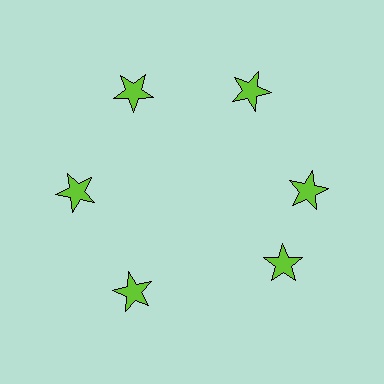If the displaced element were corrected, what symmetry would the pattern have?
It would have 6-fold rotational symmetry — the pattern would map onto itself every 60 degrees.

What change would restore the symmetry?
The symmetry would be restored by rotating it back into even spacing with its neighbors so that all 6 stars sit at equal angles and equal distance from the center.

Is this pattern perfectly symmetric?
No. The 6 lime stars are arranged in a ring, but one element near the 5 o'clock position is rotated out of alignment along the ring, breaking the 6-fold rotational symmetry.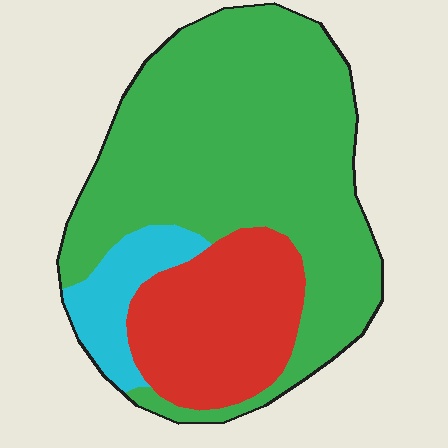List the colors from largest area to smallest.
From largest to smallest: green, red, cyan.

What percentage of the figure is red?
Red covers 24% of the figure.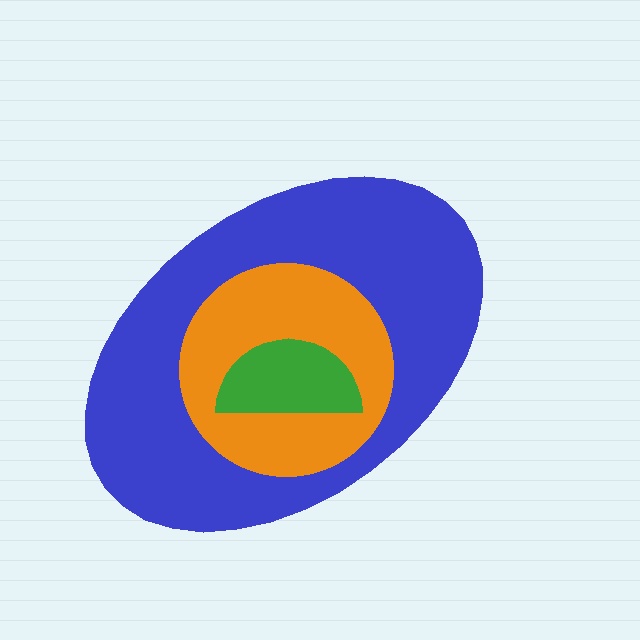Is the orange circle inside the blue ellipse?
Yes.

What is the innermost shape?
The green semicircle.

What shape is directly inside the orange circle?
The green semicircle.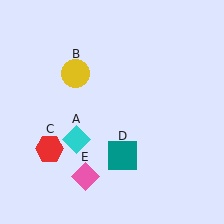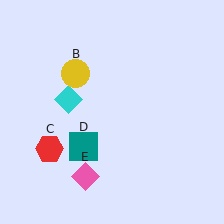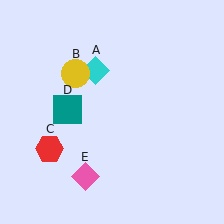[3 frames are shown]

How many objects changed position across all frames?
2 objects changed position: cyan diamond (object A), teal square (object D).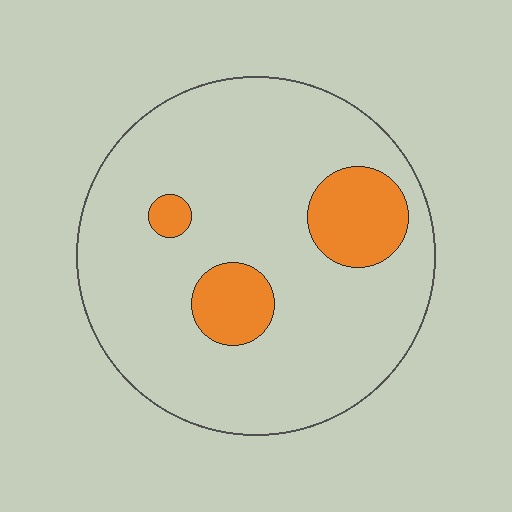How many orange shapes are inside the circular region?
3.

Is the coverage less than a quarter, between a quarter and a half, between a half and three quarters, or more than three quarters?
Less than a quarter.